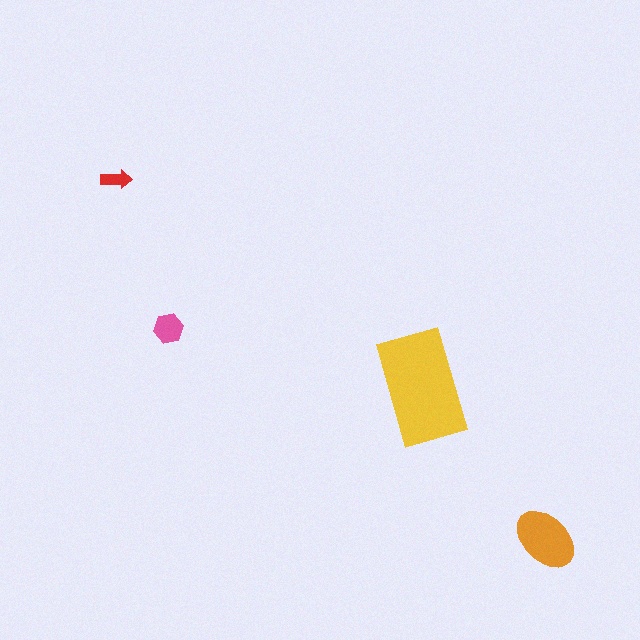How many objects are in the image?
There are 4 objects in the image.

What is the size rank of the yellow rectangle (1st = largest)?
1st.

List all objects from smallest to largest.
The red arrow, the pink hexagon, the orange ellipse, the yellow rectangle.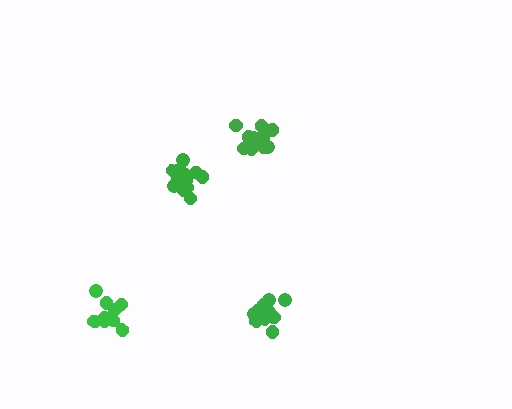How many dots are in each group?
Group 1: 14 dots, Group 2: 13 dots, Group 3: 11 dots, Group 4: 13 dots (51 total).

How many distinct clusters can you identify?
There are 4 distinct clusters.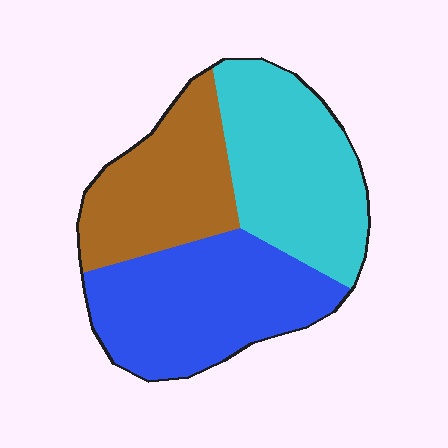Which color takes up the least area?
Brown, at roughly 30%.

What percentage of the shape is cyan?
Cyan takes up about one third (1/3) of the shape.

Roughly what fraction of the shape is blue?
Blue covers about 40% of the shape.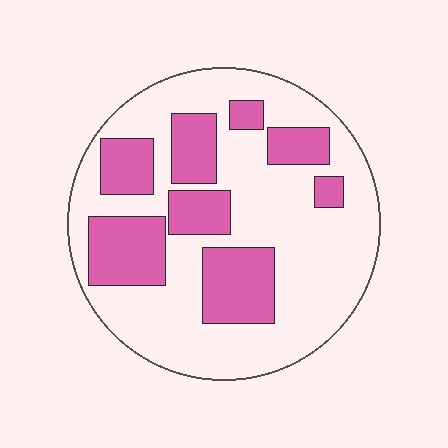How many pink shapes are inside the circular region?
8.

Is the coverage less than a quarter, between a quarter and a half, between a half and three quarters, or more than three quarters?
Between a quarter and a half.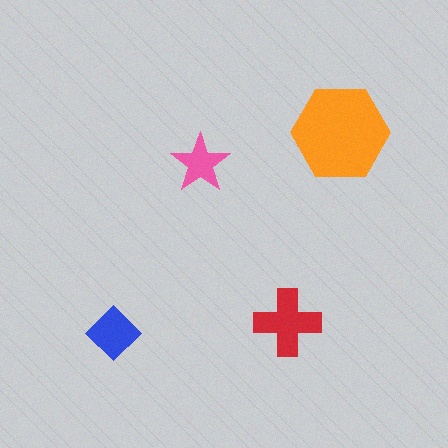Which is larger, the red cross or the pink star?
The red cross.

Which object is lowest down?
The blue diamond is bottommost.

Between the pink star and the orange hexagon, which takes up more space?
The orange hexagon.